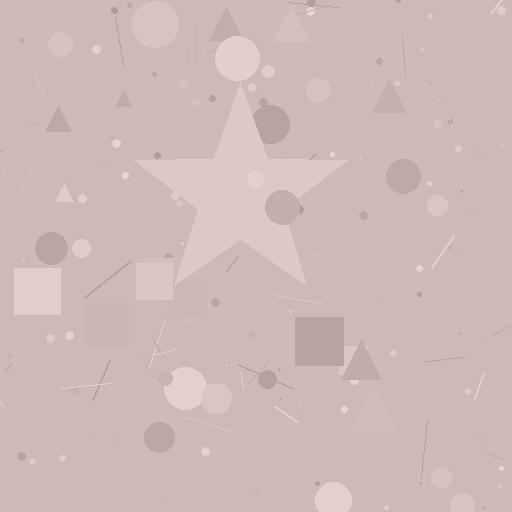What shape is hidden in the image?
A star is hidden in the image.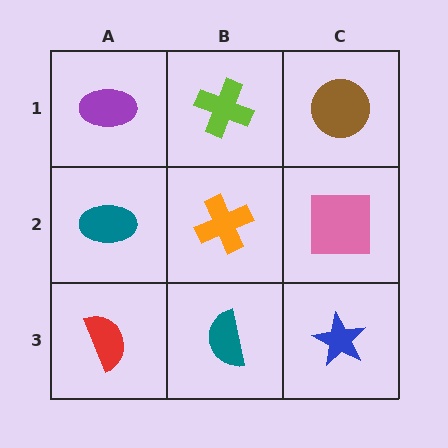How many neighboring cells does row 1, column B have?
3.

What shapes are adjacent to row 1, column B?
An orange cross (row 2, column B), a purple ellipse (row 1, column A), a brown circle (row 1, column C).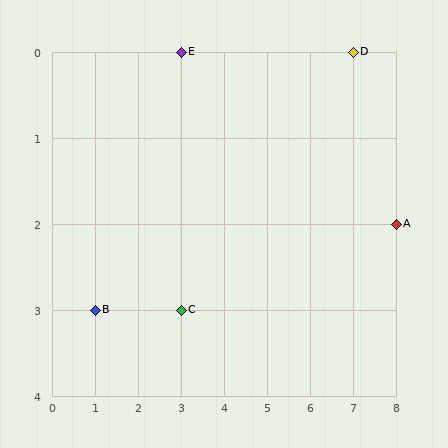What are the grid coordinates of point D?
Point D is at grid coordinates (7, 0).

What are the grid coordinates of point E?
Point E is at grid coordinates (3, 0).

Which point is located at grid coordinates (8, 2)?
Point A is at (8, 2).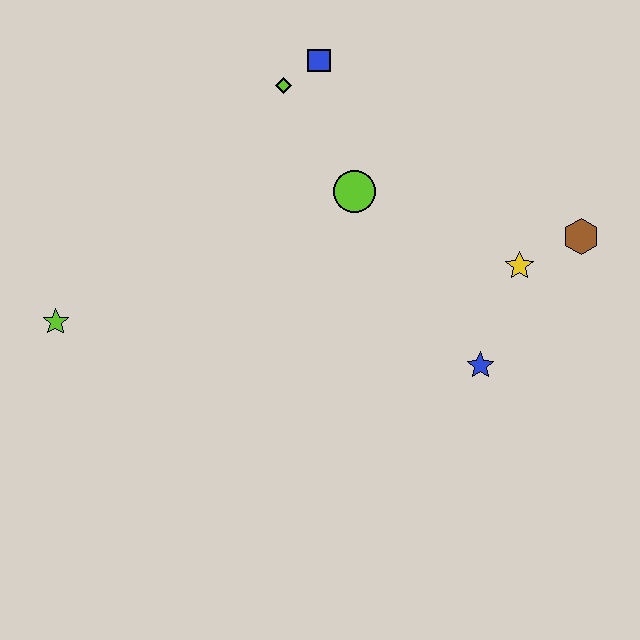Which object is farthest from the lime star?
The brown hexagon is farthest from the lime star.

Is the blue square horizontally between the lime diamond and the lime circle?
Yes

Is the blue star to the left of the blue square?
No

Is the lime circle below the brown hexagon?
No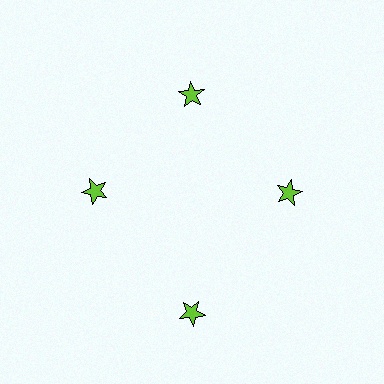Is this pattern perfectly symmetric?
No. The 4 lime stars are arranged in a ring, but one element near the 6 o'clock position is pushed outward from the center, breaking the 4-fold rotational symmetry.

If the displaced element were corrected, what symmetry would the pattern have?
It would have 4-fold rotational symmetry — the pattern would map onto itself every 90 degrees.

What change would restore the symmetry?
The symmetry would be restored by moving it inward, back onto the ring so that all 4 stars sit at equal angles and equal distance from the center.